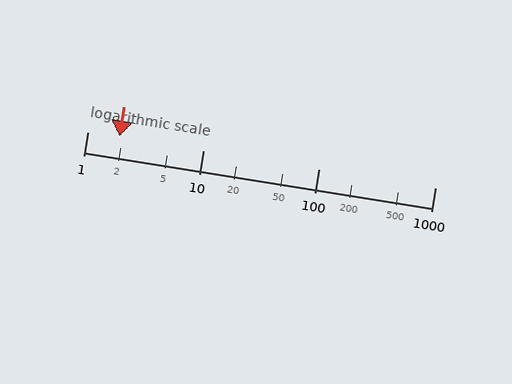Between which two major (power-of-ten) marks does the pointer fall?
The pointer is between 1 and 10.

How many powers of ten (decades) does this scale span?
The scale spans 3 decades, from 1 to 1000.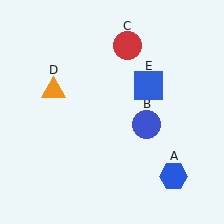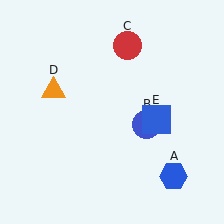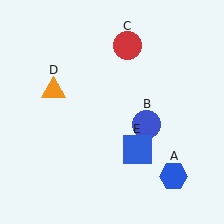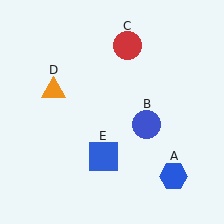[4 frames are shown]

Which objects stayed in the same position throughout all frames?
Blue hexagon (object A) and blue circle (object B) and red circle (object C) and orange triangle (object D) remained stationary.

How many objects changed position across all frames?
1 object changed position: blue square (object E).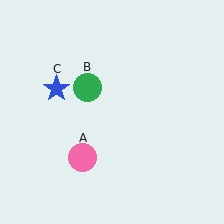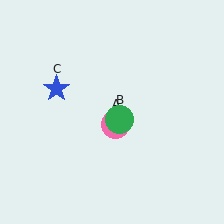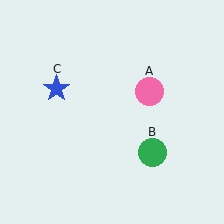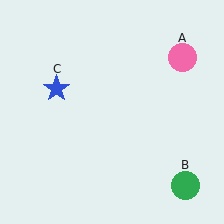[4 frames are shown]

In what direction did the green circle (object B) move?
The green circle (object B) moved down and to the right.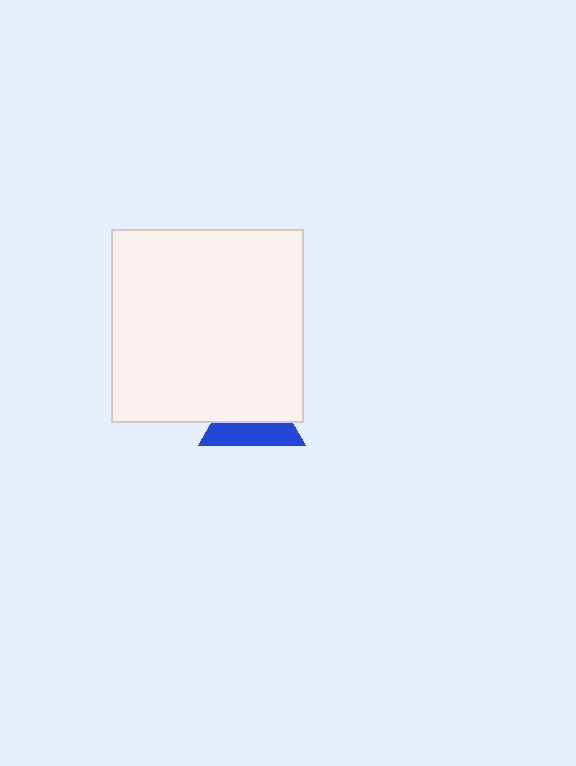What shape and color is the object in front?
The object in front is a white square.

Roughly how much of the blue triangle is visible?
A small part of it is visible (roughly 41%).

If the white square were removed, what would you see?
You would see the complete blue triangle.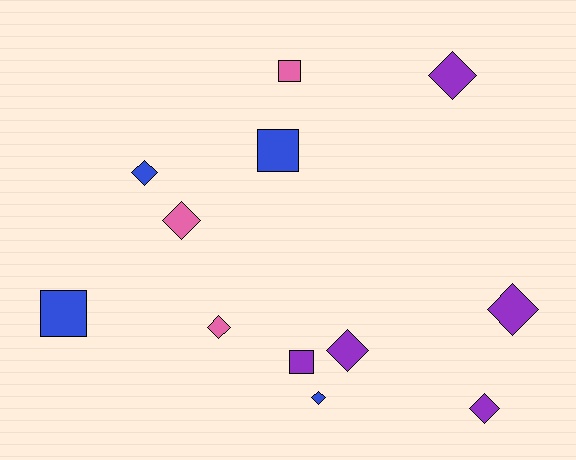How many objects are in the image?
There are 12 objects.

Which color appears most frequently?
Purple, with 5 objects.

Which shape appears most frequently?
Diamond, with 8 objects.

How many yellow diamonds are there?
There are no yellow diamonds.